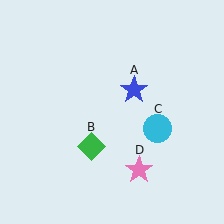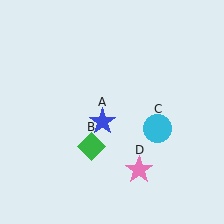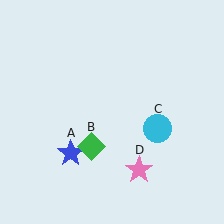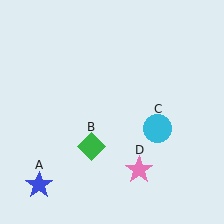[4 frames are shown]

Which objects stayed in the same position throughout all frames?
Green diamond (object B) and cyan circle (object C) and pink star (object D) remained stationary.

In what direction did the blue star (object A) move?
The blue star (object A) moved down and to the left.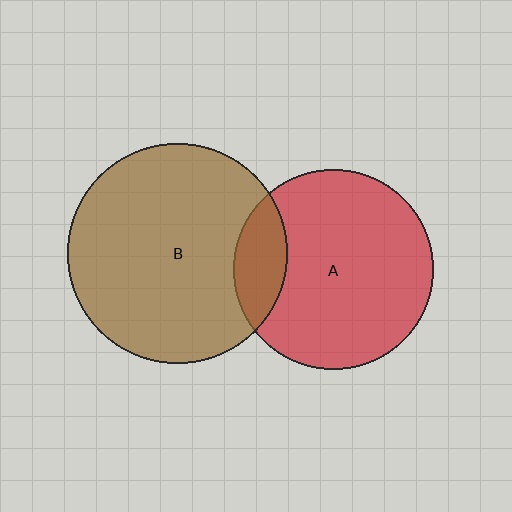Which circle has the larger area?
Circle B (brown).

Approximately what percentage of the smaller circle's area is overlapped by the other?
Approximately 15%.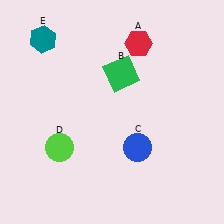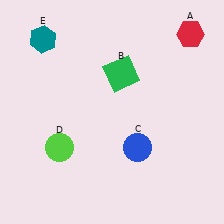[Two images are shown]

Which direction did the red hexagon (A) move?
The red hexagon (A) moved right.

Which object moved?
The red hexagon (A) moved right.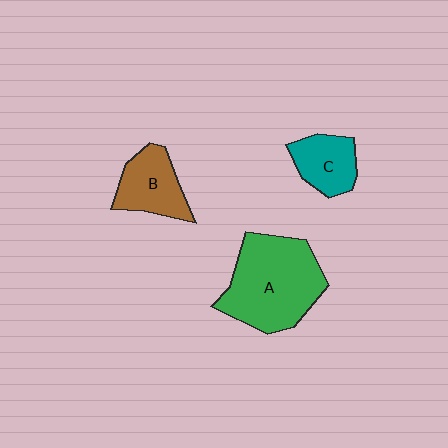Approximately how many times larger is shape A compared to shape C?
Approximately 2.3 times.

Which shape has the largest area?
Shape A (green).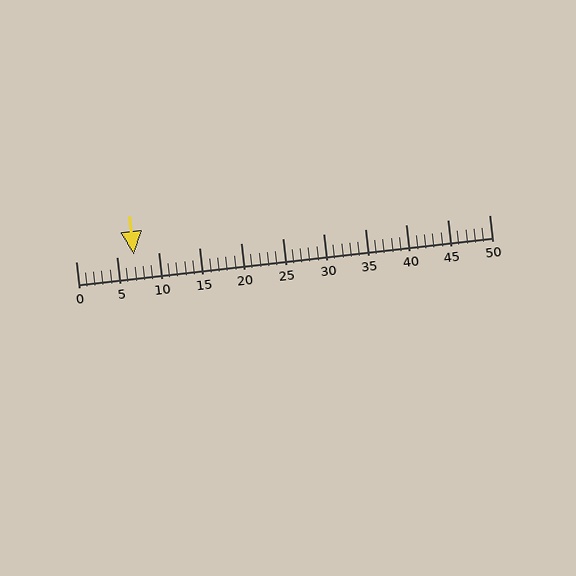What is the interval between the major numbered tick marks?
The major tick marks are spaced 5 units apart.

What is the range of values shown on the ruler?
The ruler shows values from 0 to 50.